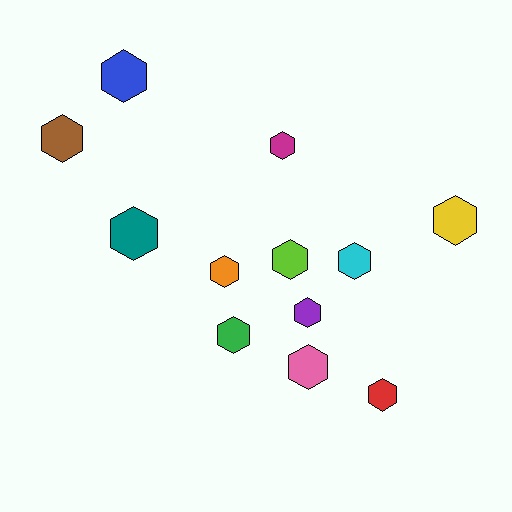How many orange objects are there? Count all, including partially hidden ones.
There is 1 orange object.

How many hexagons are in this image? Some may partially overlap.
There are 12 hexagons.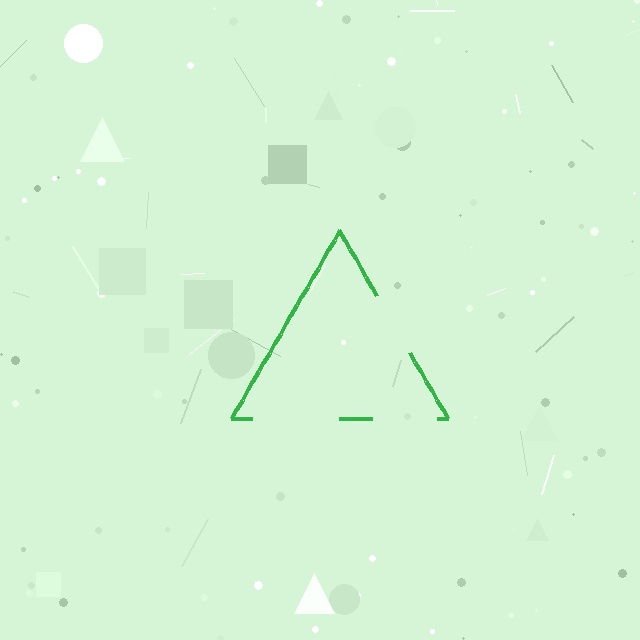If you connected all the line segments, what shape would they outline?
They would outline a triangle.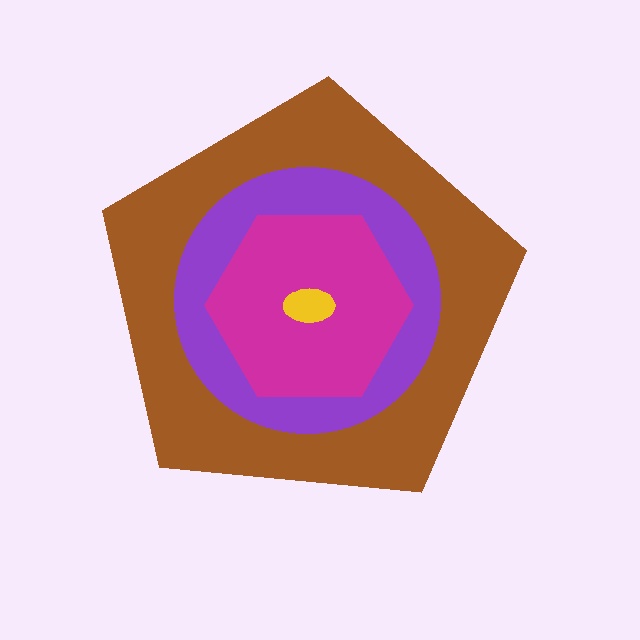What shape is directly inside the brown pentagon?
The purple circle.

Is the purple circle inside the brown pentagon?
Yes.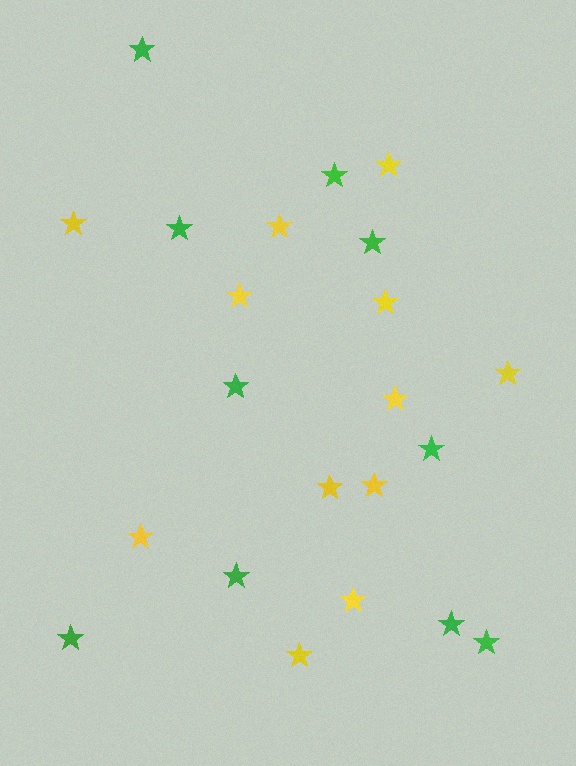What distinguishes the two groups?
There are 2 groups: one group of yellow stars (12) and one group of green stars (10).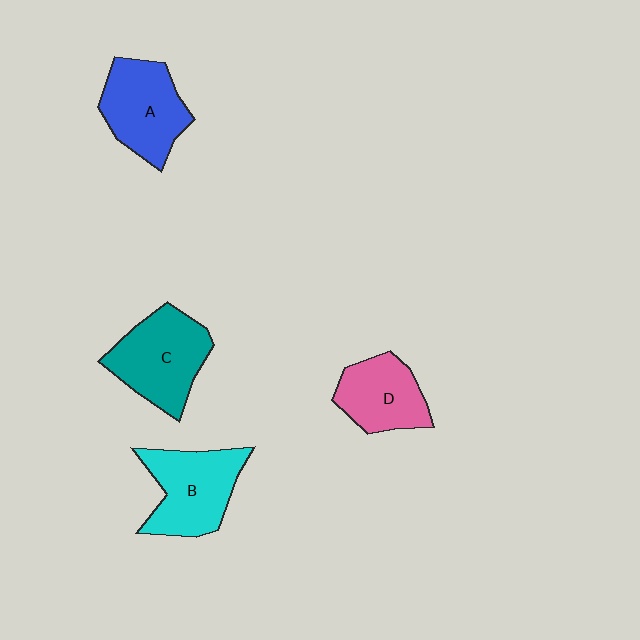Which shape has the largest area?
Shape C (teal).